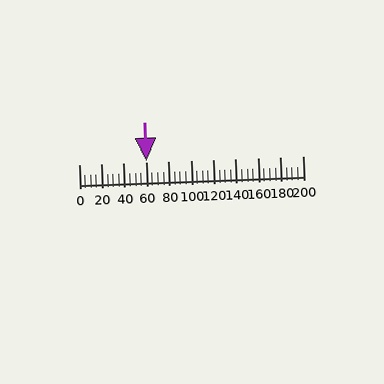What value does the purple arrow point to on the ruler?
The purple arrow points to approximately 60.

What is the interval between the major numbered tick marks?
The major tick marks are spaced 20 units apart.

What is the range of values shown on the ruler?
The ruler shows values from 0 to 200.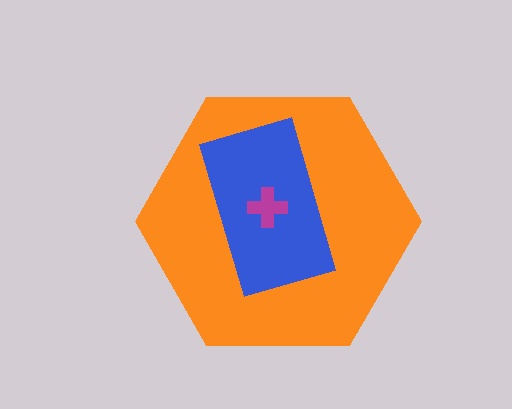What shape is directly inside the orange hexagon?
The blue rectangle.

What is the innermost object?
The magenta cross.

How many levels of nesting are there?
3.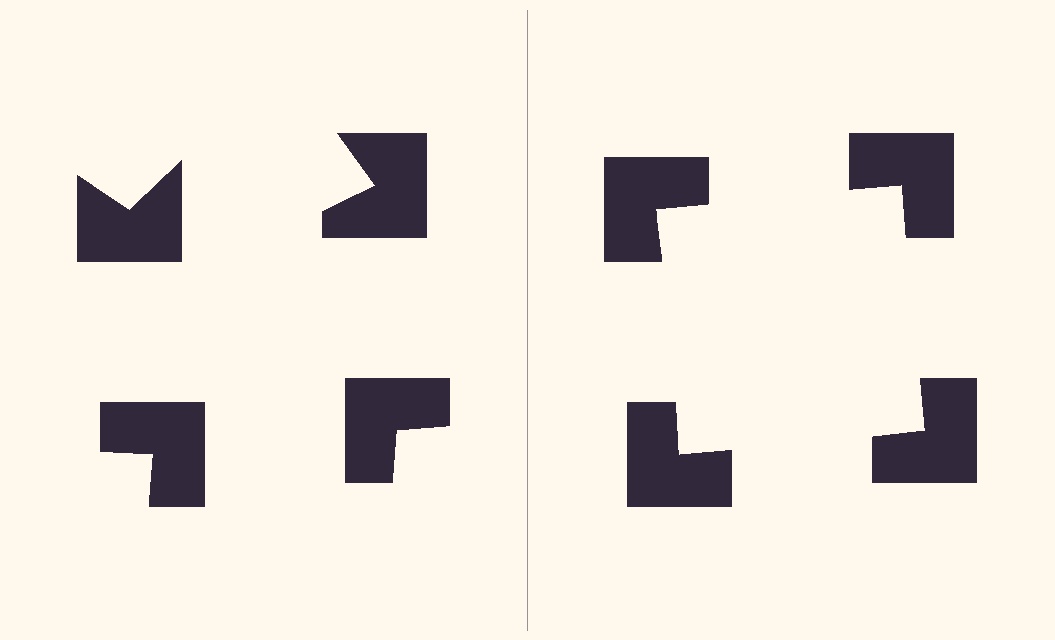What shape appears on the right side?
An illusory square.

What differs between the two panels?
The notched squares are positioned identically on both sides; only the wedge orientations differ. On the right they align to a square; on the left they are misaligned.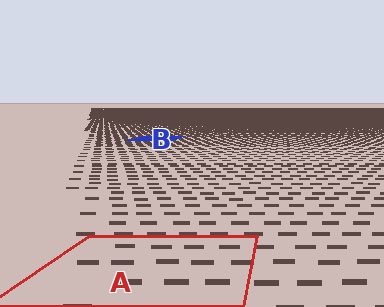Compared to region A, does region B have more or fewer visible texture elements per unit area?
Region B has more texture elements per unit area — they are packed more densely because it is farther away.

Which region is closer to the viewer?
Region A is closer. The texture elements there are larger and more spread out.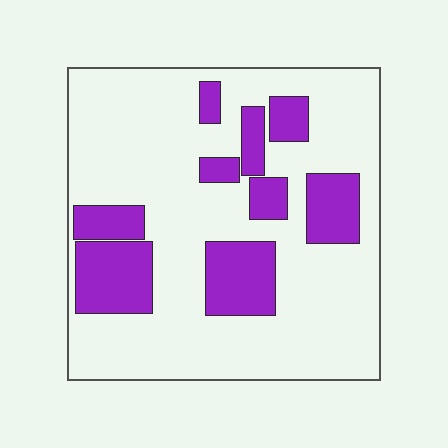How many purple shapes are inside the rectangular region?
9.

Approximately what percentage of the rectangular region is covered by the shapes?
Approximately 25%.